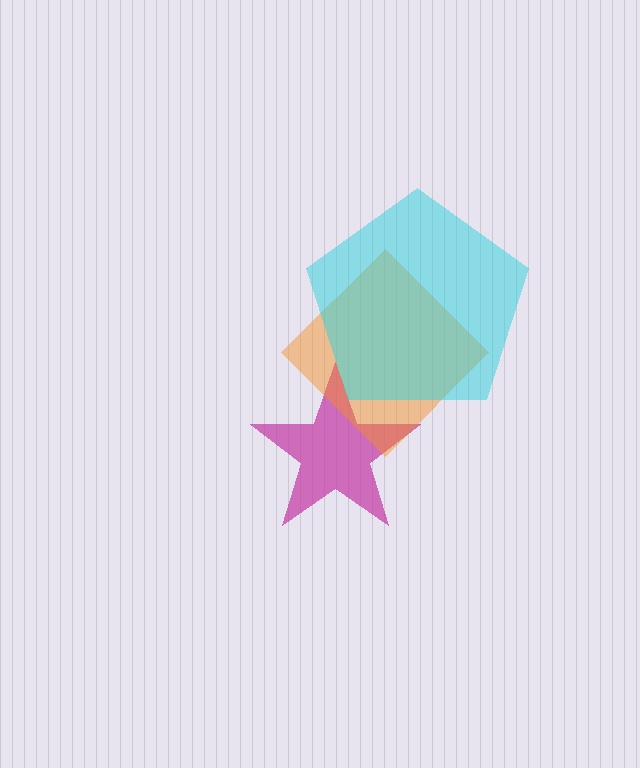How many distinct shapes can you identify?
There are 3 distinct shapes: a magenta star, an orange diamond, a cyan pentagon.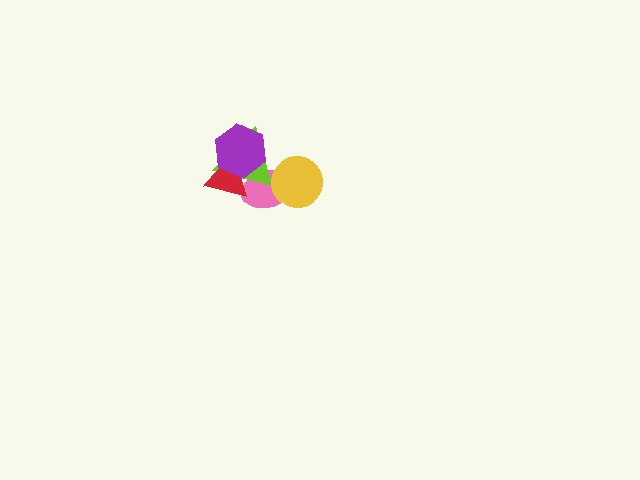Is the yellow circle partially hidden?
No, no other shape covers it.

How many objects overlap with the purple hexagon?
3 objects overlap with the purple hexagon.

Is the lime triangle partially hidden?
Yes, it is partially covered by another shape.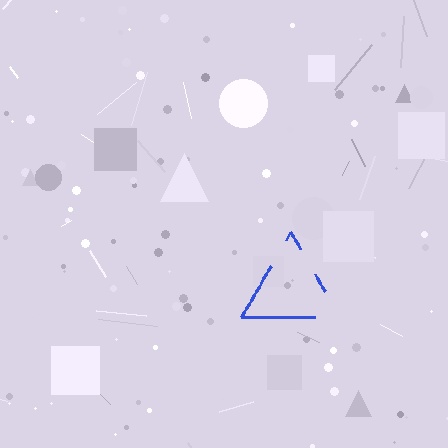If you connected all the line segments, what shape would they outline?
They would outline a triangle.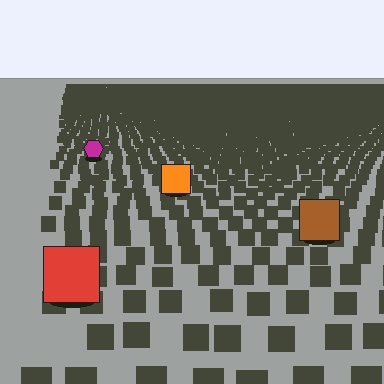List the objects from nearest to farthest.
From nearest to farthest: the red square, the brown square, the orange square, the magenta hexagon.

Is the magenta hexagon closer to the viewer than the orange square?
No. The orange square is closer — you can tell from the texture gradient: the ground texture is coarser near it.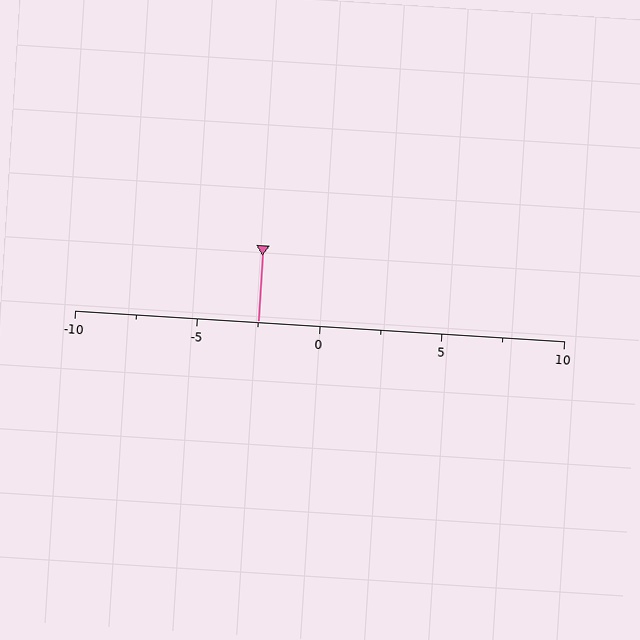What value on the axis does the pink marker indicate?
The marker indicates approximately -2.5.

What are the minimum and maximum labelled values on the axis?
The axis runs from -10 to 10.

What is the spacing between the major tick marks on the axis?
The major ticks are spaced 5 apart.